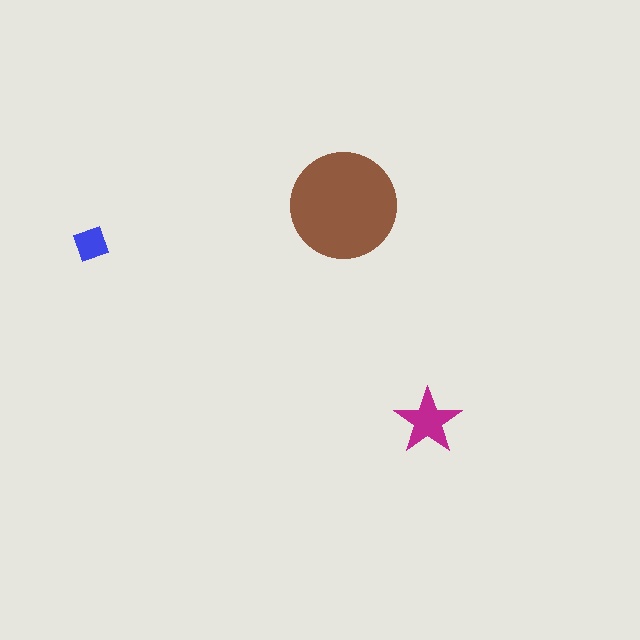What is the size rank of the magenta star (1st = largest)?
2nd.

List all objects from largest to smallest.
The brown circle, the magenta star, the blue diamond.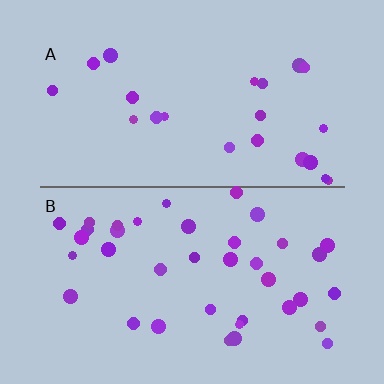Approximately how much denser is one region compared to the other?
Approximately 1.8× — region B over region A.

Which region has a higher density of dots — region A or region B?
B (the bottom).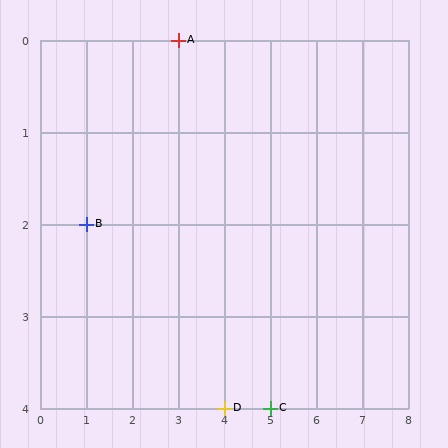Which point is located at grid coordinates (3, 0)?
Point A is at (3, 0).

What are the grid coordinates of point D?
Point D is at grid coordinates (4, 4).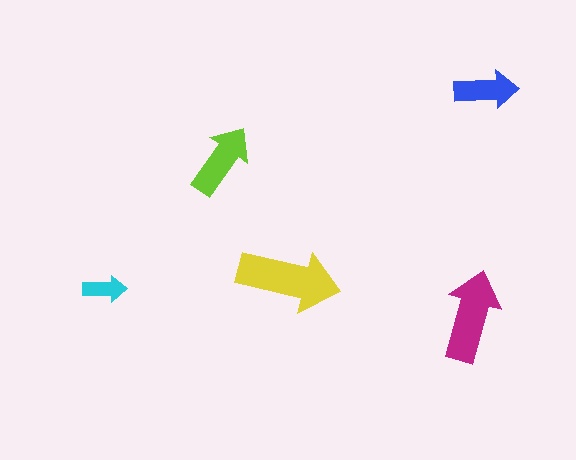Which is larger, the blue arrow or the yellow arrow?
The yellow one.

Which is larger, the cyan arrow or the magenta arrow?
The magenta one.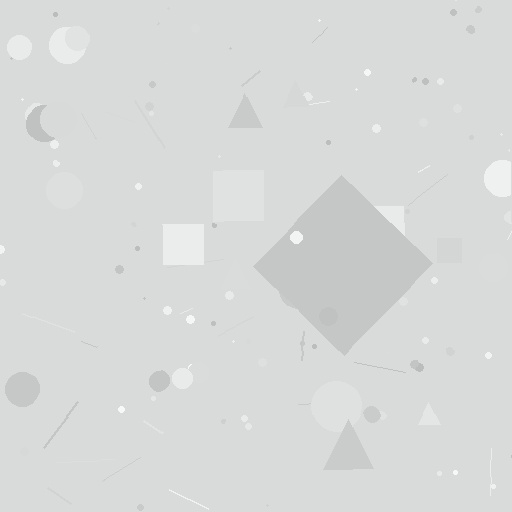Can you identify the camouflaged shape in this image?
The camouflaged shape is a diamond.